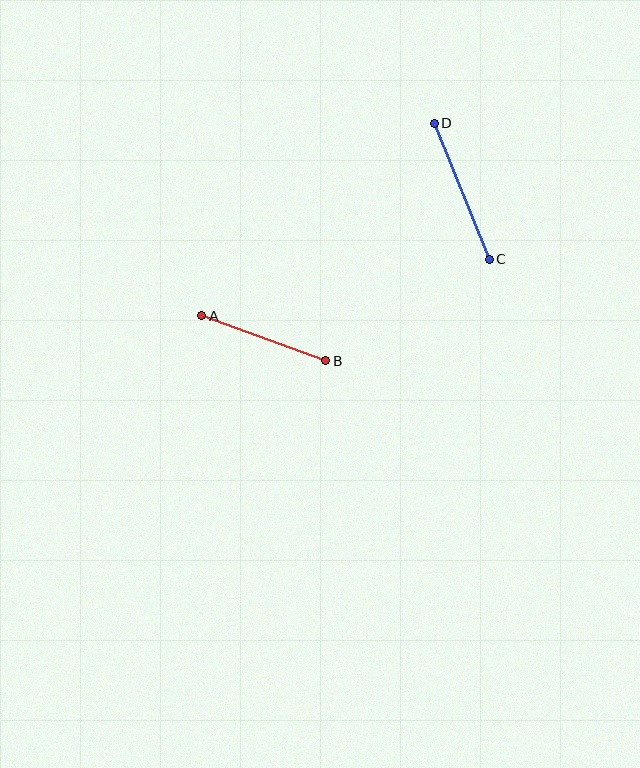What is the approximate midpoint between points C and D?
The midpoint is at approximately (462, 191) pixels.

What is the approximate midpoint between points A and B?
The midpoint is at approximately (264, 338) pixels.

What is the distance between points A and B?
The distance is approximately 132 pixels.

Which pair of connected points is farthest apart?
Points C and D are farthest apart.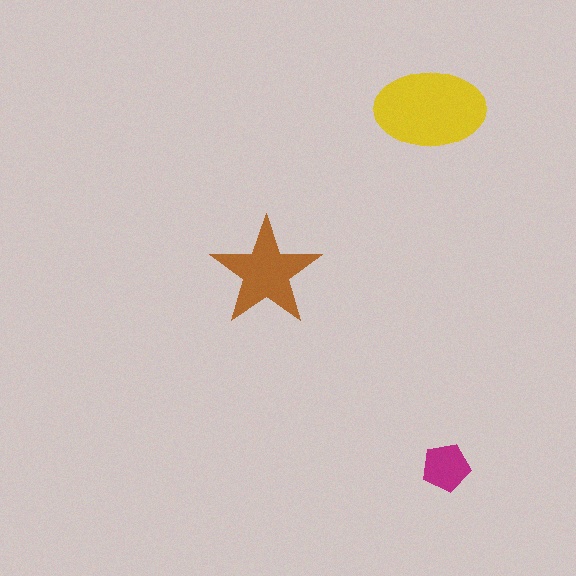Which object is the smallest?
The magenta pentagon.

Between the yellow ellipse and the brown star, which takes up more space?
The yellow ellipse.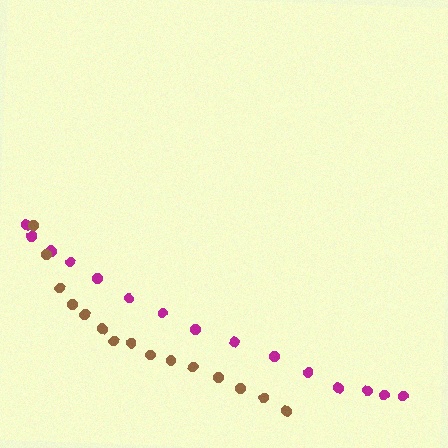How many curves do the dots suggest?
There are 2 distinct paths.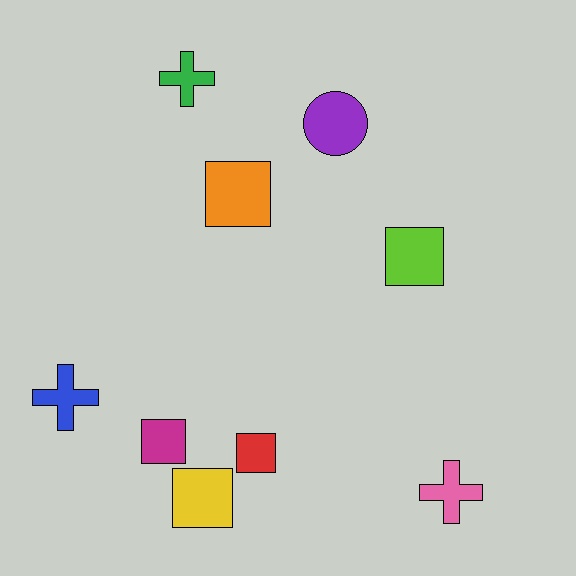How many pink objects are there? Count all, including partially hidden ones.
There is 1 pink object.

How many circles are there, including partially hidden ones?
There is 1 circle.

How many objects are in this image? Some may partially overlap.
There are 9 objects.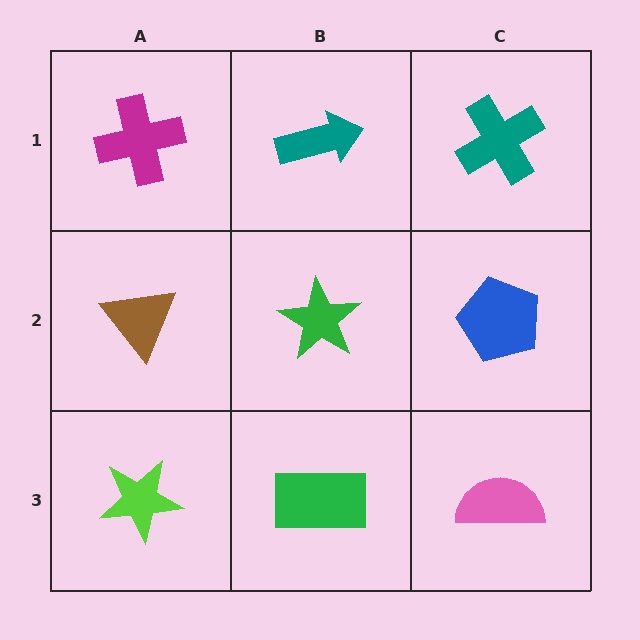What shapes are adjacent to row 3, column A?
A brown triangle (row 2, column A), a green rectangle (row 3, column B).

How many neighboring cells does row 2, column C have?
3.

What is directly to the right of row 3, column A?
A green rectangle.